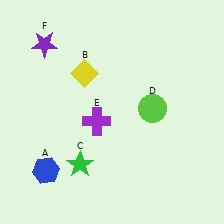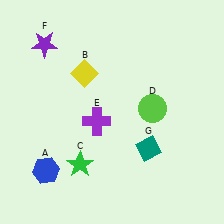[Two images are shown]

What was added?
A teal diamond (G) was added in Image 2.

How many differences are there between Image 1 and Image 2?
There is 1 difference between the two images.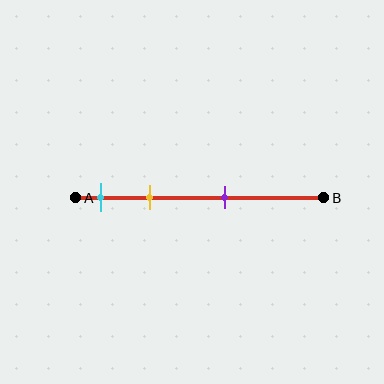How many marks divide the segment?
There are 3 marks dividing the segment.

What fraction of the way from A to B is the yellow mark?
The yellow mark is approximately 30% (0.3) of the way from A to B.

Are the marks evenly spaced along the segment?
No, the marks are not evenly spaced.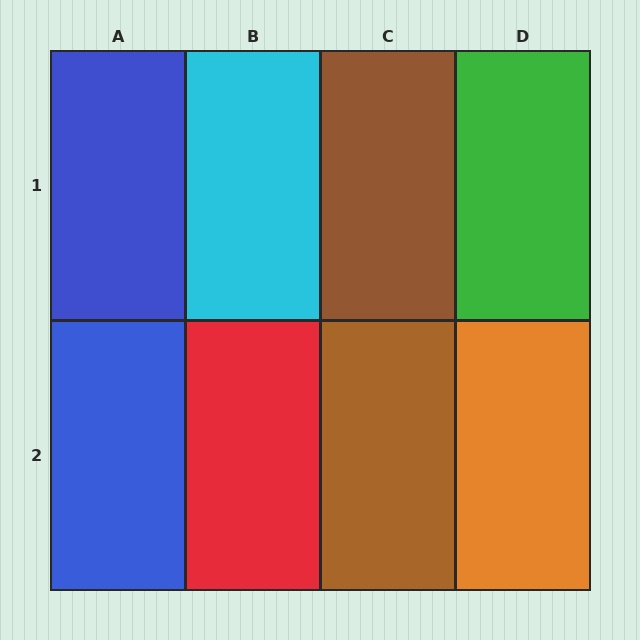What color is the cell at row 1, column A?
Blue.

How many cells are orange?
1 cell is orange.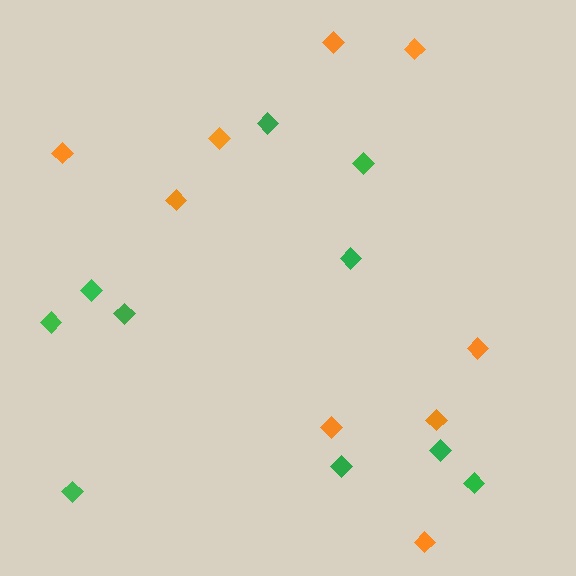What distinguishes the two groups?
There are 2 groups: one group of green diamonds (10) and one group of orange diamonds (9).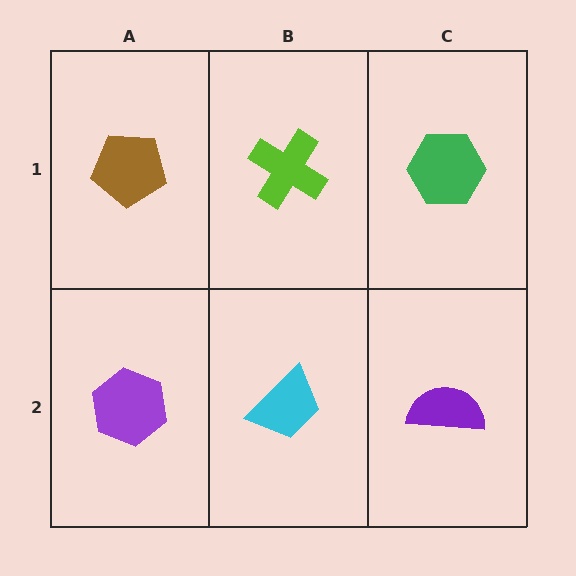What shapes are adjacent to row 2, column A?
A brown pentagon (row 1, column A), a cyan trapezoid (row 2, column B).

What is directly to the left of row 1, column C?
A lime cross.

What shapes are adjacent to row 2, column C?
A green hexagon (row 1, column C), a cyan trapezoid (row 2, column B).